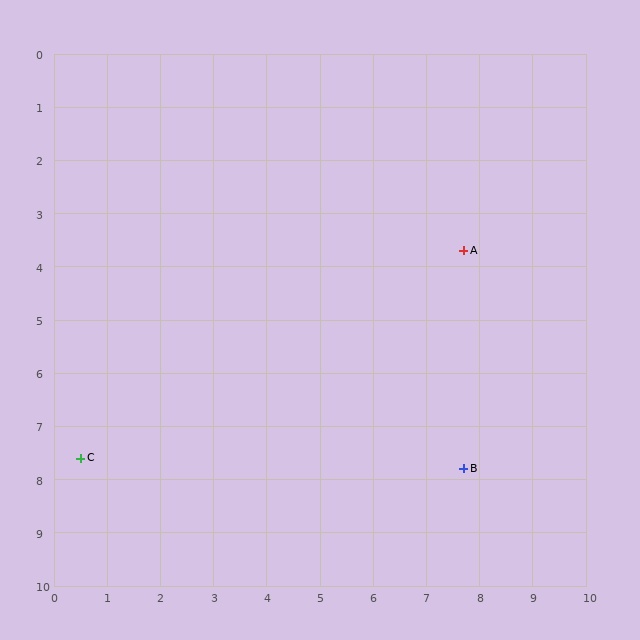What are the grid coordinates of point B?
Point B is at approximately (7.7, 7.8).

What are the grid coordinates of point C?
Point C is at approximately (0.5, 7.6).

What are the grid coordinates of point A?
Point A is at approximately (7.7, 3.7).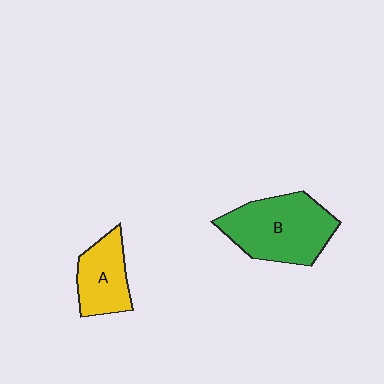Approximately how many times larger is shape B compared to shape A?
Approximately 1.7 times.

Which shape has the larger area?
Shape B (green).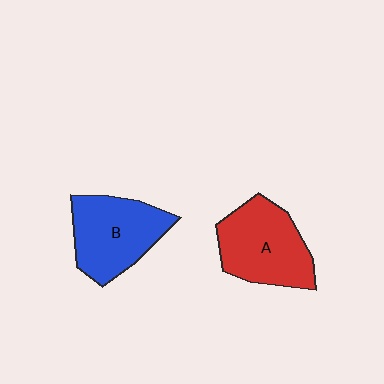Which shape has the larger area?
Shape A (red).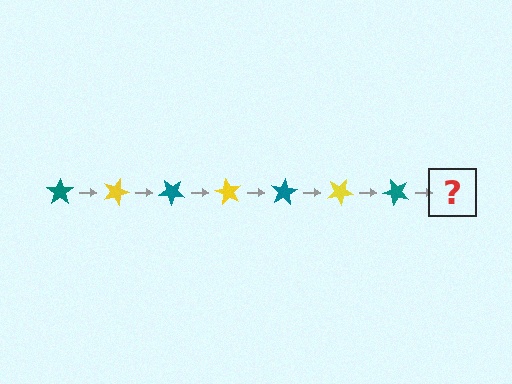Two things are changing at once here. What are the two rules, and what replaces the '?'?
The two rules are that it rotates 20 degrees each step and the color cycles through teal and yellow. The '?' should be a yellow star, rotated 140 degrees from the start.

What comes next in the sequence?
The next element should be a yellow star, rotated 140 degrees from the start.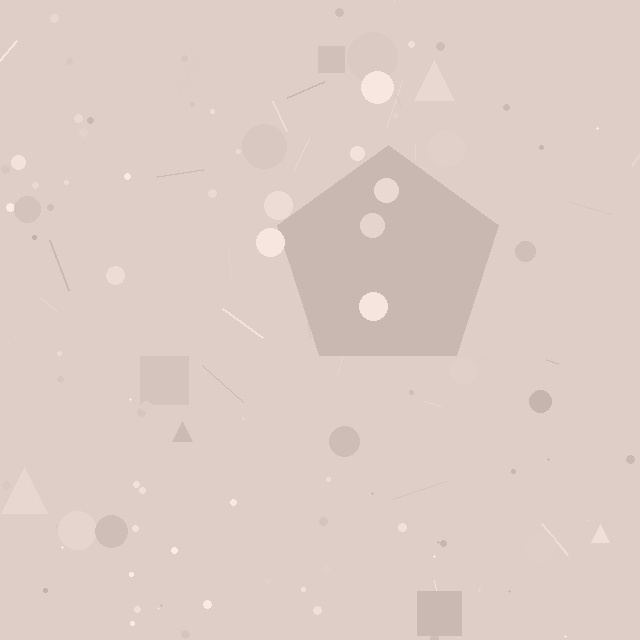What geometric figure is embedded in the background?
A pentagon is embedded in the background.